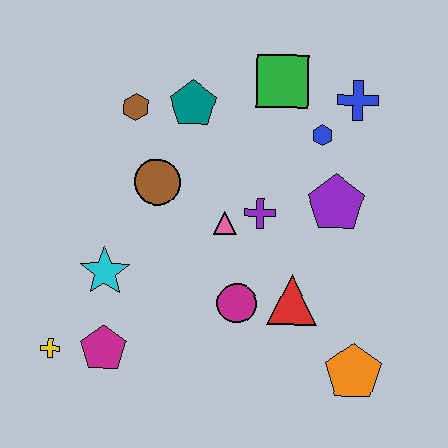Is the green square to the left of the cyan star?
No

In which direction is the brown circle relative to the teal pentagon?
The brown circle is below the teal pentagon.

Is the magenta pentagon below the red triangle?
Yes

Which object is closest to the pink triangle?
The purple cross is closest to the pink triangle.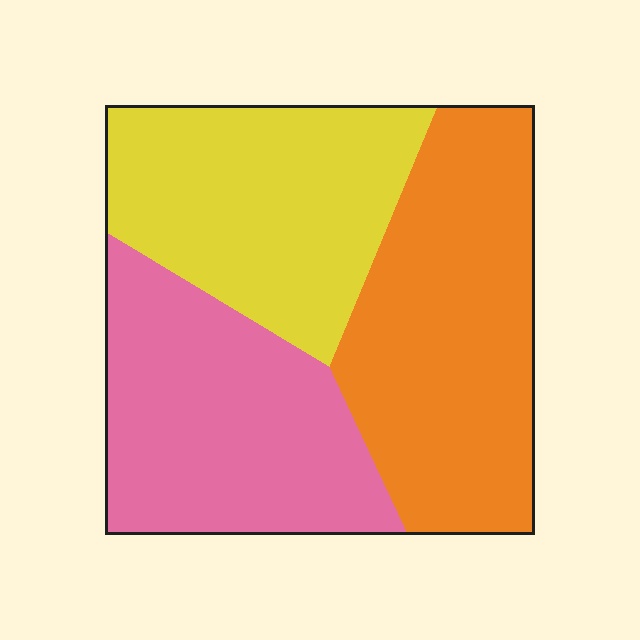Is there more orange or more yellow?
Orange.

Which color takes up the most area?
Orange, at roughly 35%.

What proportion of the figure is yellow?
Yellow covers about 30% of the figure.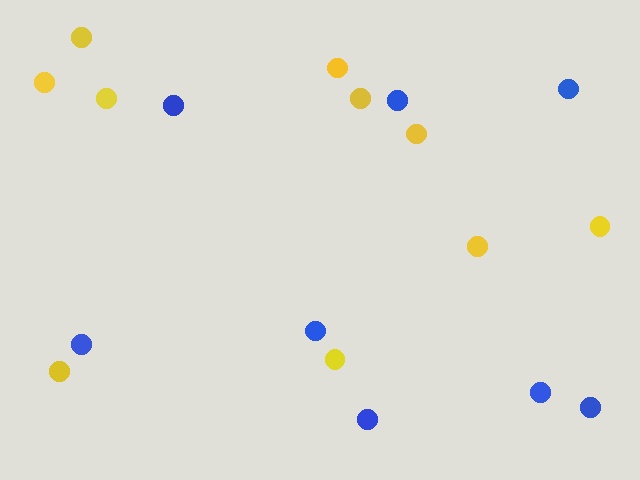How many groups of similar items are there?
There are 2 groups: one group of blue circles (8) and one group of yellow circles (10).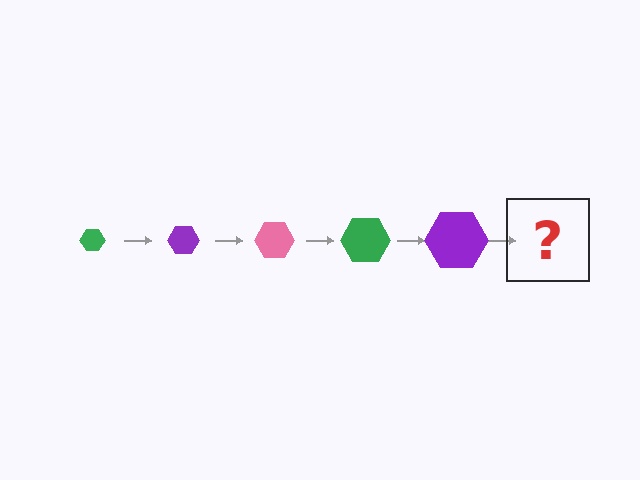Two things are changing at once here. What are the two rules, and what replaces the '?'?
The two rules are that the hexagon grows larger each step and the color cycles through green, purple, and pink. The '?' should be a pink hexagon, larger than the previous one.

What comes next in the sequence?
The next element should be a pink hexagon, larger than the previous one.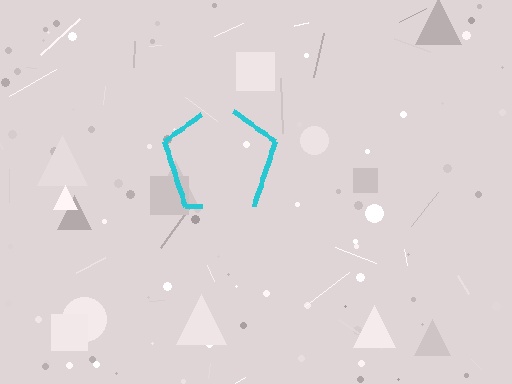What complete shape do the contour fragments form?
The contour fragments form a pentagon.